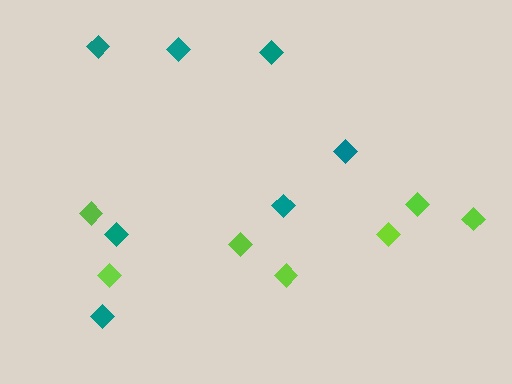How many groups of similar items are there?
There are 2 groups: one group of lime diamonds (7) and one group of teal diamonds (7).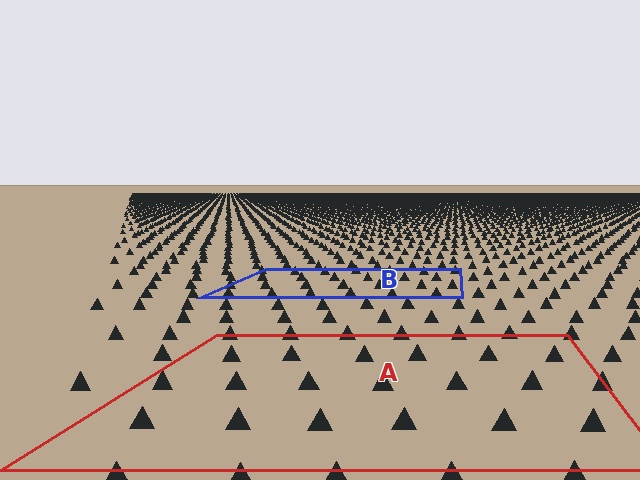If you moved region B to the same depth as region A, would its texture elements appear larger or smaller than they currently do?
They would appear larger. At a closer depth, the same texture elements are projected at a bigger on-screen size.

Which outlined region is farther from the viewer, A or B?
Region B is farther from the viewer — the texture elements inside it appear smaller and more densely packed.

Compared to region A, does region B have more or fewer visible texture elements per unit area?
Region B has more texture elements per unit area — they are packed more densely because it is farther away.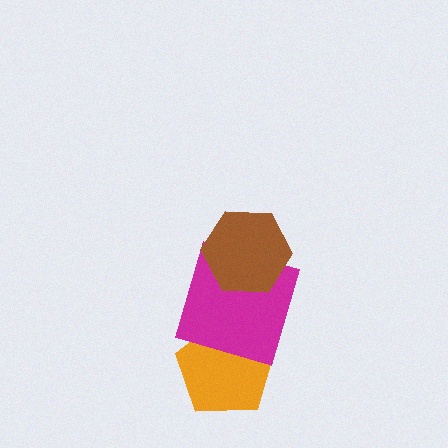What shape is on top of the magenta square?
The brown hexagon is on top of the magenta square.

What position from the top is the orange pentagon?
The orange pentagon is 3rd from the top.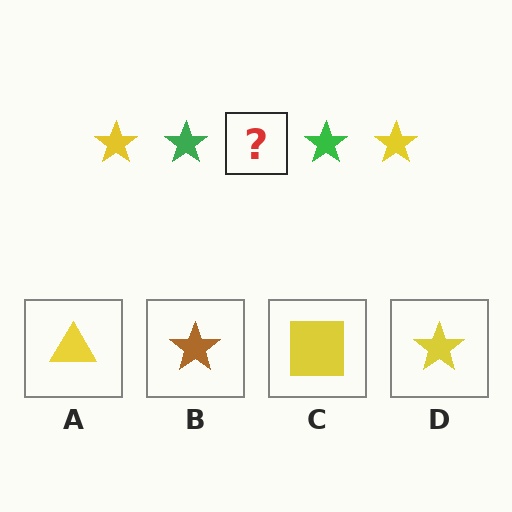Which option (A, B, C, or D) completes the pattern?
D.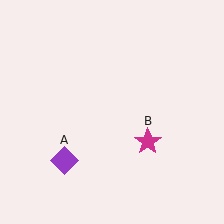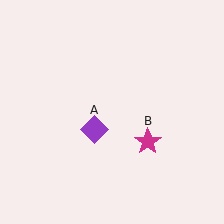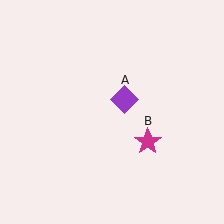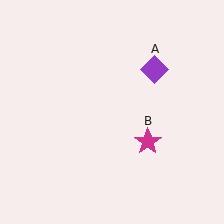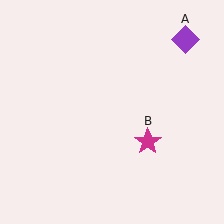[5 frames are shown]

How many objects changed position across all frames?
1 object changed position: purple diamond (object A).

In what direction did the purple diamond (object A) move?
The purple diamond (object A) moved up and to the right.